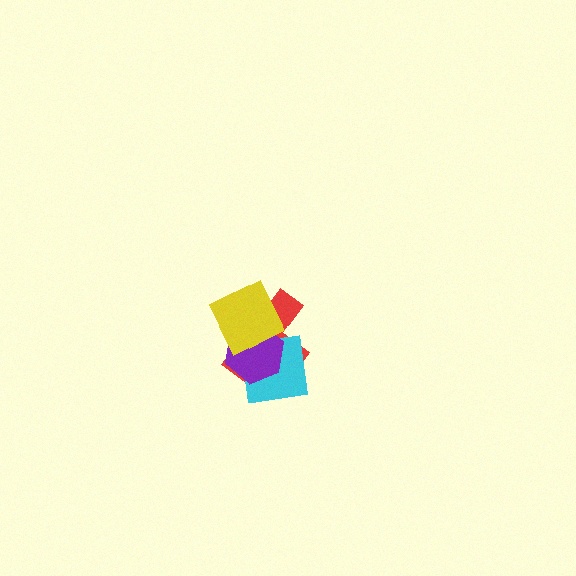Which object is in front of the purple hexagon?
The yellow square is in front of the purple hexagon.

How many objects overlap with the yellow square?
2 objects overlap with the yellow square.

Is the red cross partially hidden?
Yes, it is partially covered by another shape.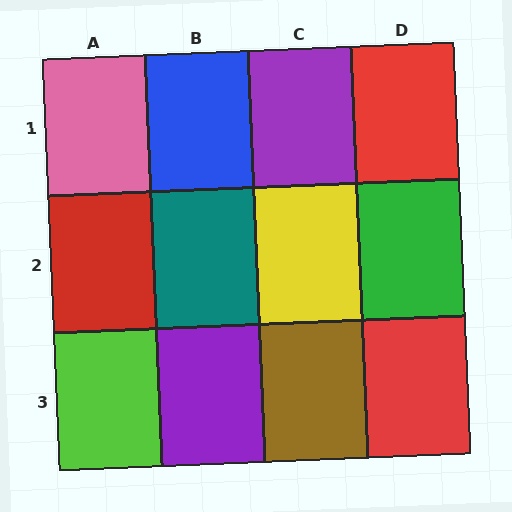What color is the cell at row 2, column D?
Green.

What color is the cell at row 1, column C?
Purple.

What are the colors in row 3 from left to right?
Lime, purple, brown, red.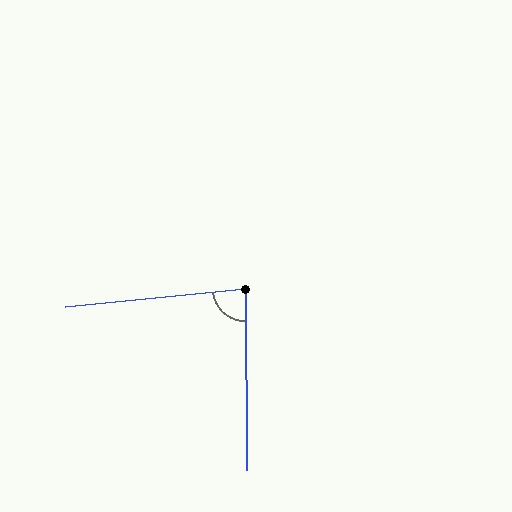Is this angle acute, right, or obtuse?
It is acute.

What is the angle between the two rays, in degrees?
Approximately 84 degrees.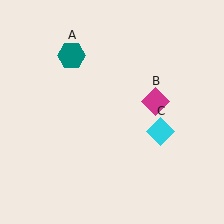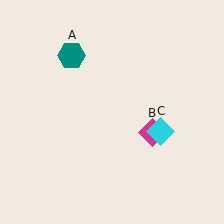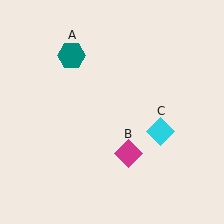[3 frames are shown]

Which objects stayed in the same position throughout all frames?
Teal hexagon (object A) and cyan diamond (object C) remained stationary.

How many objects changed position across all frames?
1 object changed position: magenta diamond (object B).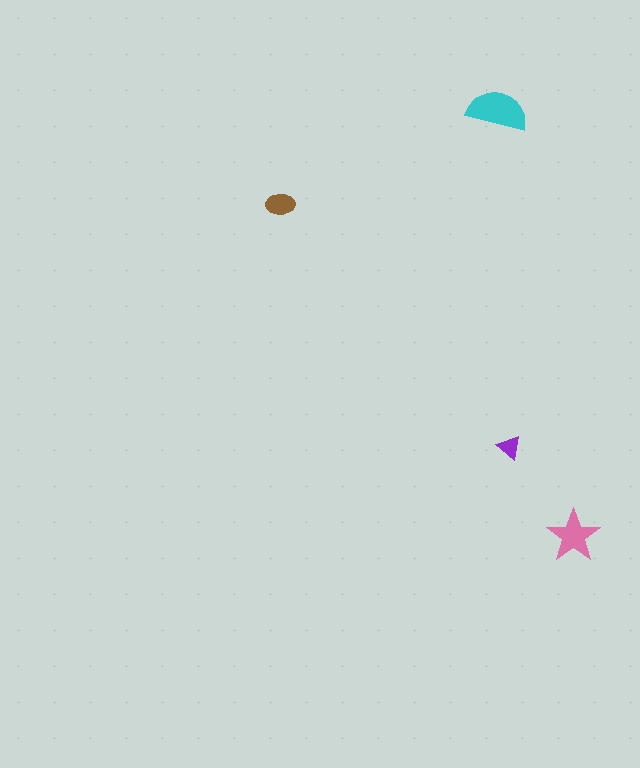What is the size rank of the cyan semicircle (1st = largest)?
1st.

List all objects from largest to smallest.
The cyan semicircle, the pink star, the brown ellipse, the purple triangle.